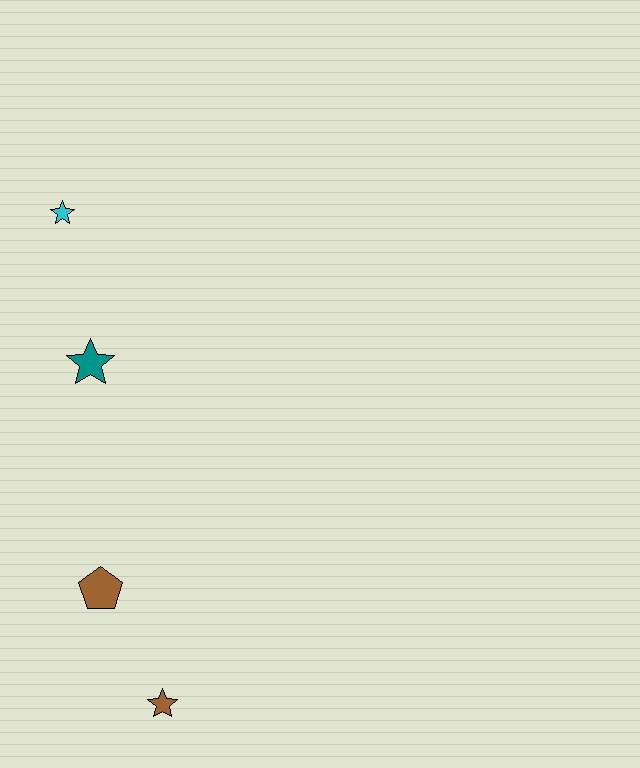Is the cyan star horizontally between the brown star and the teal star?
No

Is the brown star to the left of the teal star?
No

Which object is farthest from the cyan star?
The brown star is farthest from the cyan star.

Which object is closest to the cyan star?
The teal star is closest to the cyan star.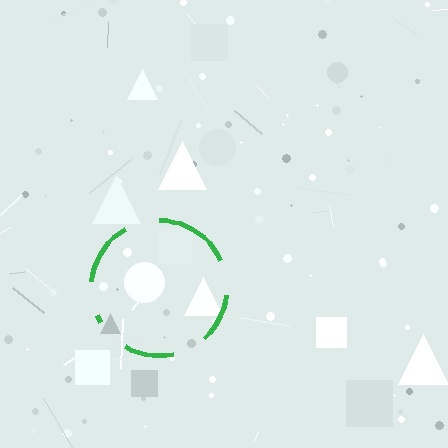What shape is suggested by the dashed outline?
The dashed outline suggests a circle.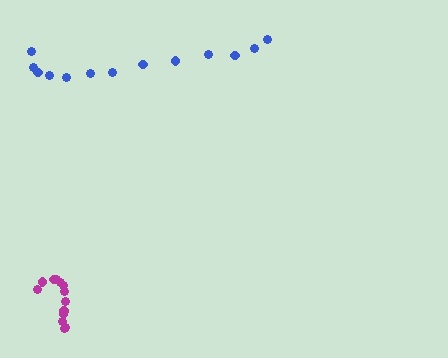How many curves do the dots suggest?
There are 2 distinct paths.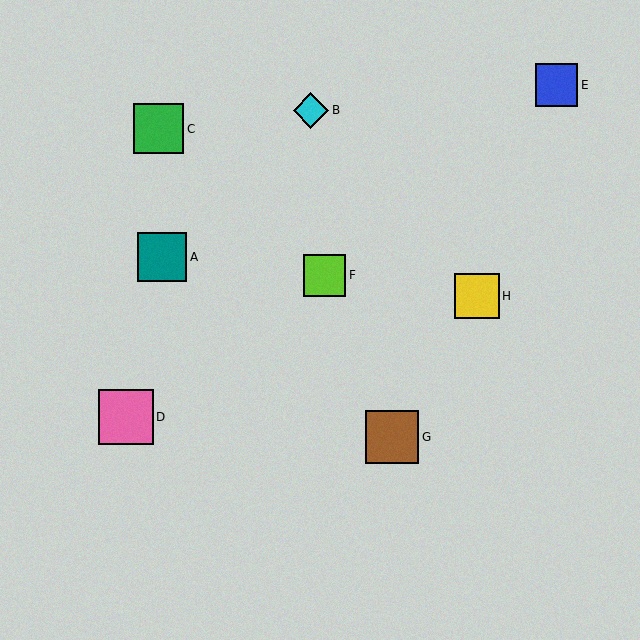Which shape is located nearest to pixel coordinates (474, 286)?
The yellow square (labeled H) at (477, 296) is nearest to that location.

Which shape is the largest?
The pink square (labeled D) is the largest.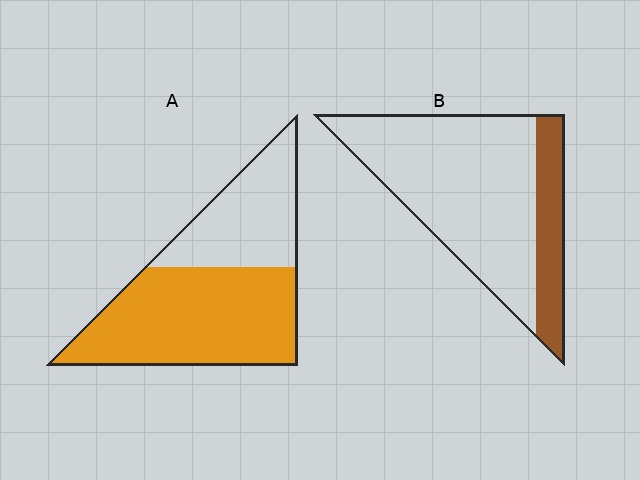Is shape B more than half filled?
No.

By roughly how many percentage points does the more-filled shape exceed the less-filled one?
By roughly 40 percentage points (A over B).